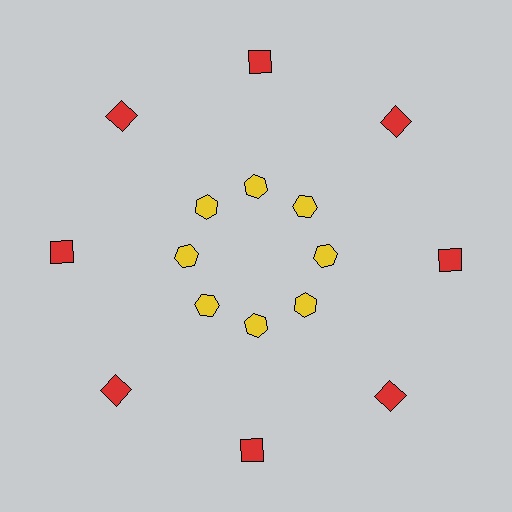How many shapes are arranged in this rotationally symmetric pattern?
There are 16 shapes, arranged in 8 groups of 2.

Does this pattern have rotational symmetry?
Yes, this pattern has 8-fold rotational symmetry. It looks the same after rotating 45 degrees around the center.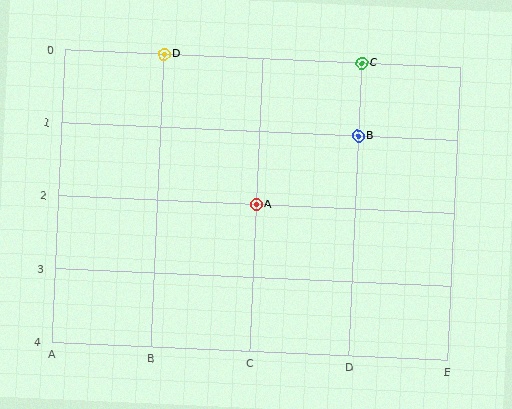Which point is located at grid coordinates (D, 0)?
Point C is at (D, 0).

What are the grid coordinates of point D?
Point D is at grid coordinates (B, 0).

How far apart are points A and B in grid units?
Points A and B are 1 column and 1 row apart (about 1.4 grid units diagonally).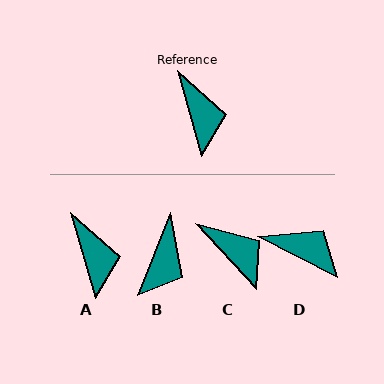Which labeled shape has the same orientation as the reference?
A.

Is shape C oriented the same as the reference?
No, it is off by about 27 degrees.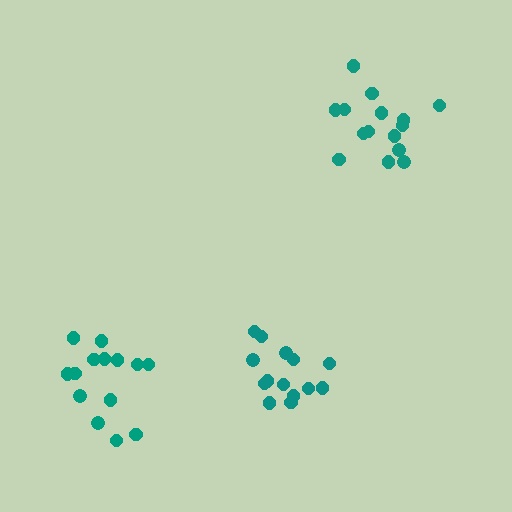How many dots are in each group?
Group 1: 15 dots, Group 2: 14 dots, Group 3: 14 dots (43 total).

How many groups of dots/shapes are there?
There are 3 groups.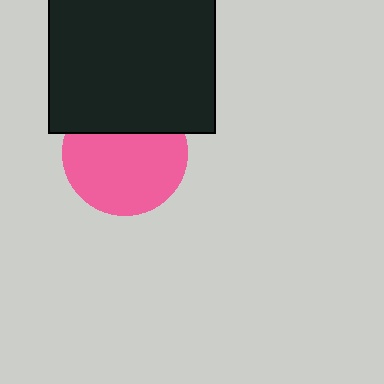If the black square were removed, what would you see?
You would see the complete pink circle.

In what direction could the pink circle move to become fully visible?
The pink circle could move down. That would shift it out from behind the black square entirely.